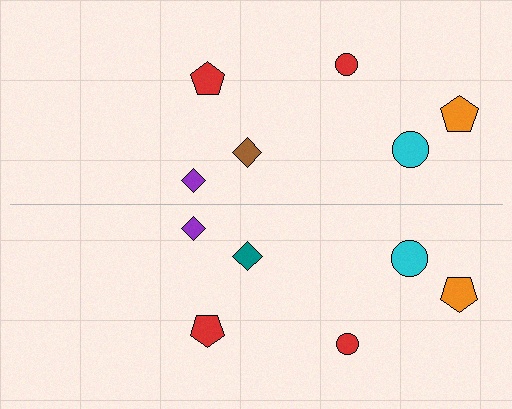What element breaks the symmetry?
The teal diamond on the bottom side breaks the symmetry — its mirror counterpart is brown.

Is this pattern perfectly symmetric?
No, the pattern is not perfectly symmetric. The teal diamond on the bottom side breaks the symmetry — its mirror counterpart is brown.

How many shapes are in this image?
There are 12 shapes in this image.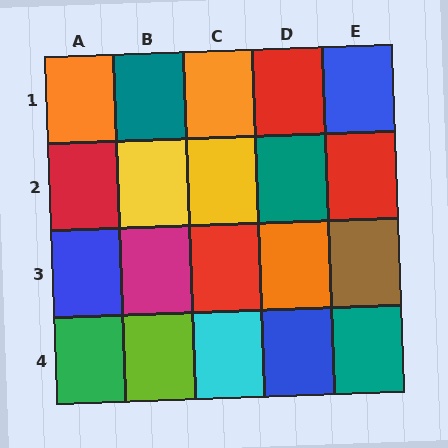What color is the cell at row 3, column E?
Brown.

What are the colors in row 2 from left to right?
Red, yellow, yellow, teal, red.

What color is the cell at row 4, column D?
Blue.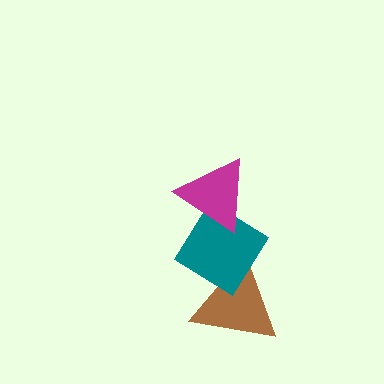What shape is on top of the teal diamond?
The magenta triangle is on top of the teal diamond.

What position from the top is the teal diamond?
The teal diamond is 2nd from the top.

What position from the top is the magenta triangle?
The magenta triangle is 1st from the top.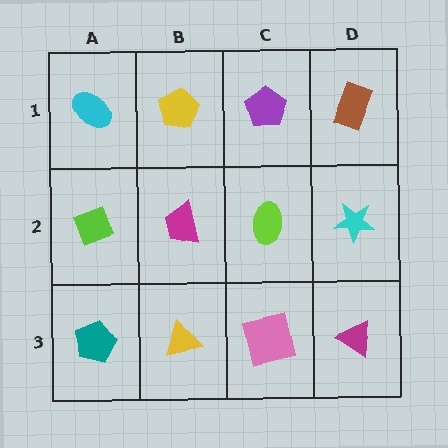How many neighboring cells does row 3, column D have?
2.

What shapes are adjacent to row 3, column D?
A cyan star (row 2, column D), a pink square (row 3, column C).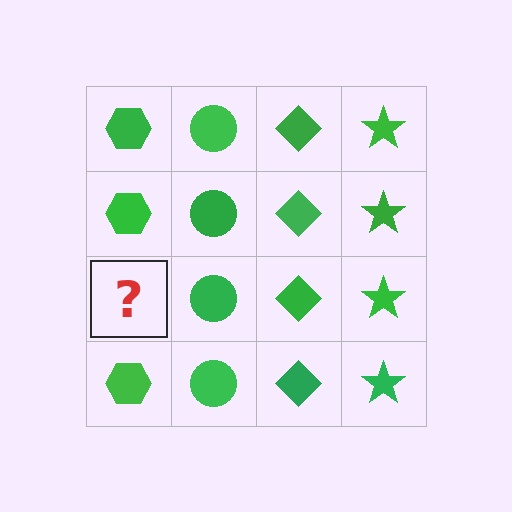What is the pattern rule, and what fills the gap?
The rule is that each column has a consistent shape. The gap should be filled with a green hexagon.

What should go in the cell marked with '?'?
The missing cell should contain a green hexagon.